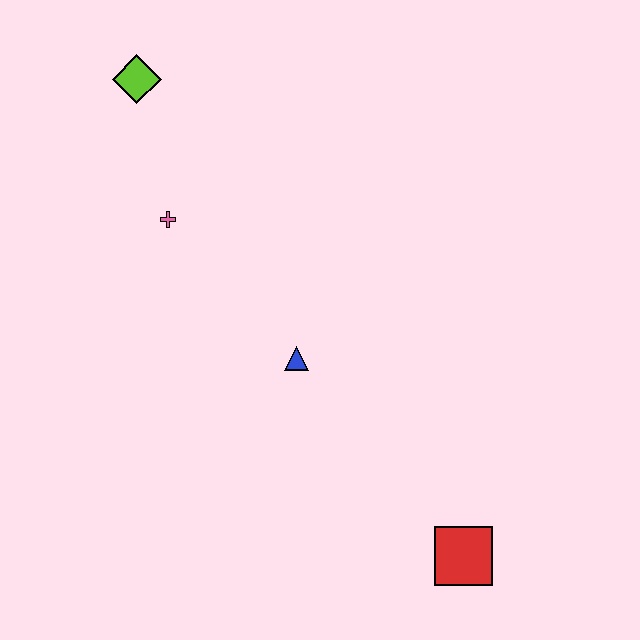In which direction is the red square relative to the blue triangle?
The red square is below the blue triangle.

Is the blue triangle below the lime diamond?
Yes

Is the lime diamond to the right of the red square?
No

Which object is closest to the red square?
The blue triangle is closest to the red square.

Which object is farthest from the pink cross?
The red square is farthest from the pink cross.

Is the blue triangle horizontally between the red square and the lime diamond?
Yes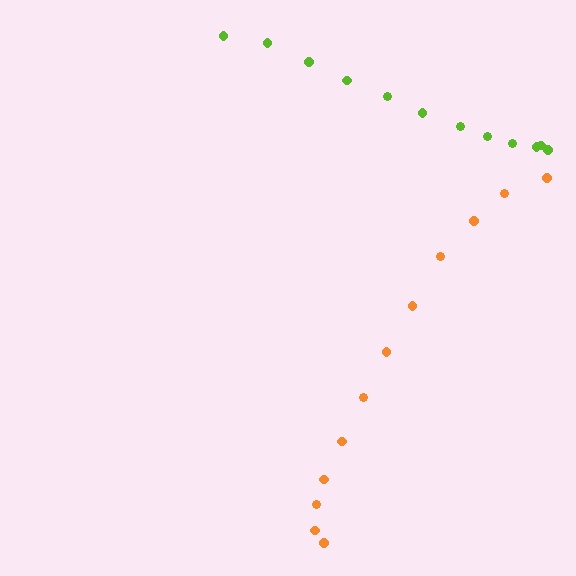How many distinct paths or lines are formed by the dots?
There are 2 distinct paths.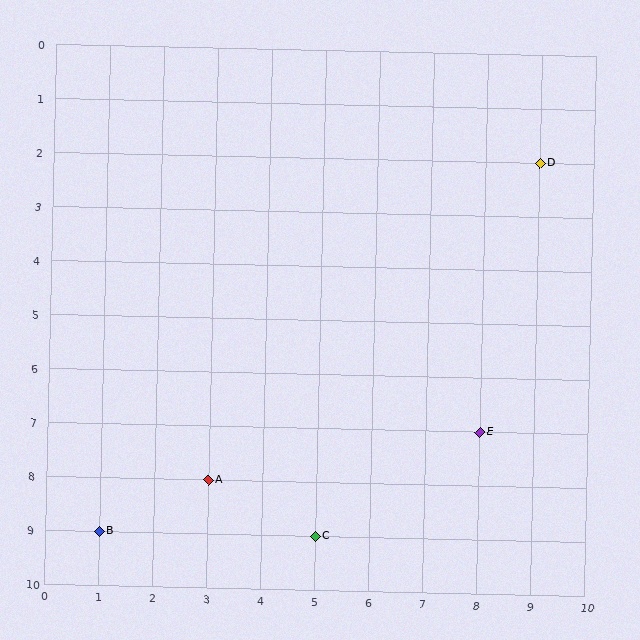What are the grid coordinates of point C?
Point C is at grid coordinates (5, 9).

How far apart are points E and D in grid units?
Points E and D are 1 column and 5 rows apart (about 5.1 grid units diagonally).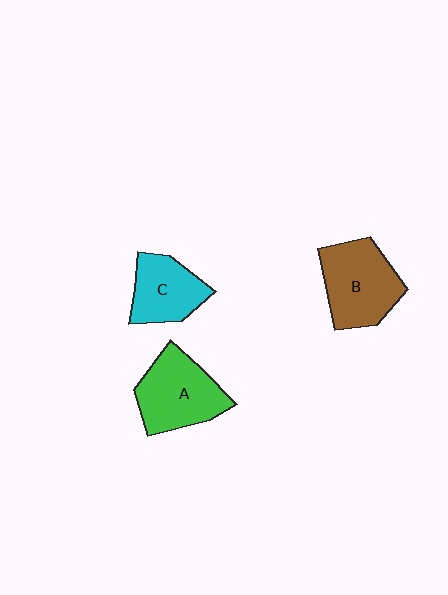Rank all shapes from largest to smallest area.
From largest to smallest: B (brown), A (green), C (cyan).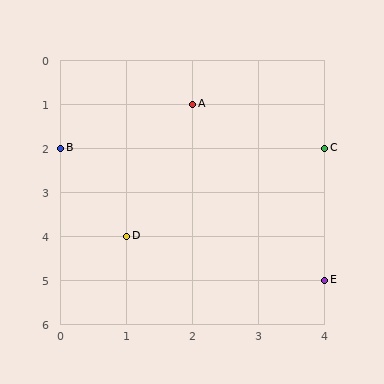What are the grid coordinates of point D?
Point D is at grid coordinates (1, 4).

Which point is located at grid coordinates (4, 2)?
Point C is at (4, 2).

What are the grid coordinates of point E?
Point E is at grid coordinates (4, 5).